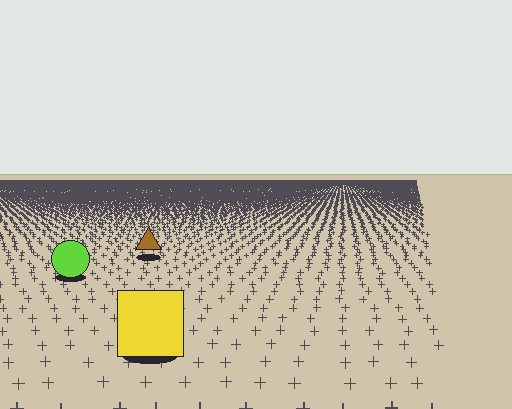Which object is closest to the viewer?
The yellow square is closest. The texture marks near it are larger and more spread out.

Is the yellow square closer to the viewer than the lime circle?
Yes. The yellow square is closer — you can tell from the texture gradient: the ground texture is coarser near it.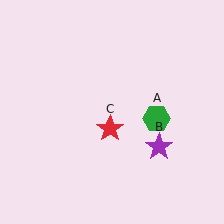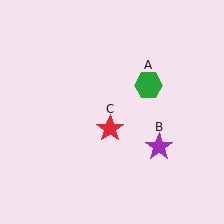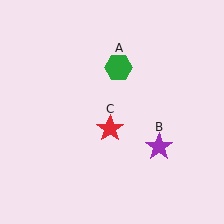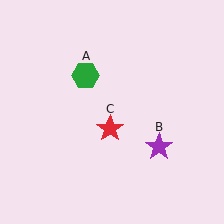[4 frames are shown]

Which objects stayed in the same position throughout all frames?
Purple star (object B) and red star (object C) remained stationary.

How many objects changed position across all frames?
1 object changed position: green hexagon (object A).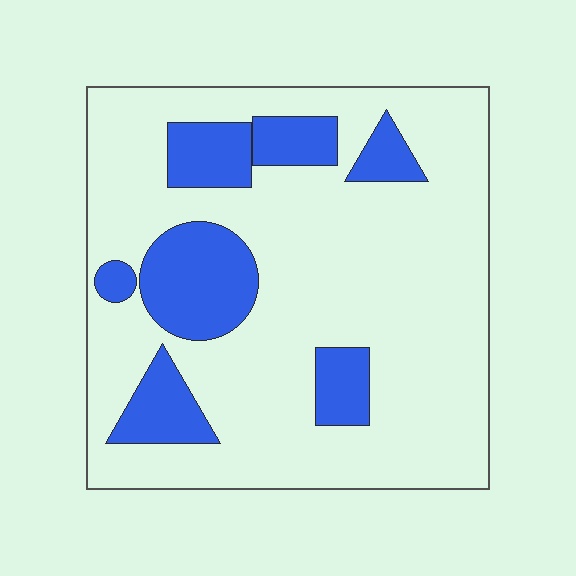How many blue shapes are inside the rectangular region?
7.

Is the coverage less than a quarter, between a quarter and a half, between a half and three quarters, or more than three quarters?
Less than a quarter.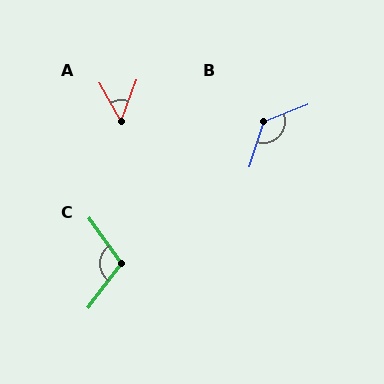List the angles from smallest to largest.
A (49°), C (108°), B (130°).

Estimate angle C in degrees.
Approximately 108 degrees.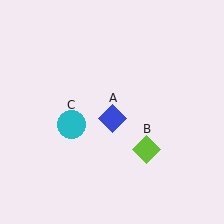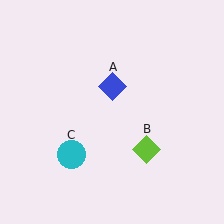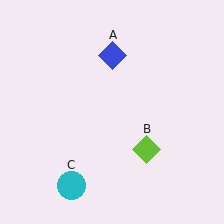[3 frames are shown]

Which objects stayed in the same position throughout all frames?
Lime diamond (object B) remained stationary.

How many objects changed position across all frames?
2 objects changed position: blue diamond (object A), cyan circle (object C).